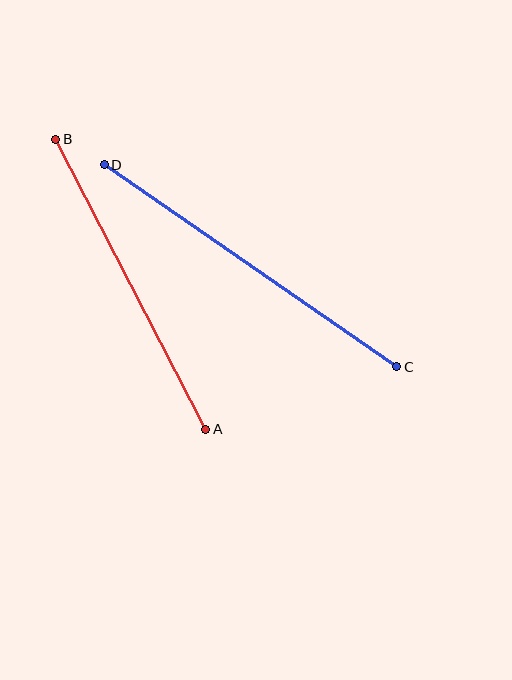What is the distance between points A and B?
The distance is approximately 326 pixels.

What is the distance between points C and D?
The distance is approximately 356 pixels.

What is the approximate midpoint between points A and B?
The midpoint is at approximately (131, 284) pixels.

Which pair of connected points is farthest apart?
Points C and D are farthest apart.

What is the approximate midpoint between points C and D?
The midpoint is at approximately (251, 266) pixels.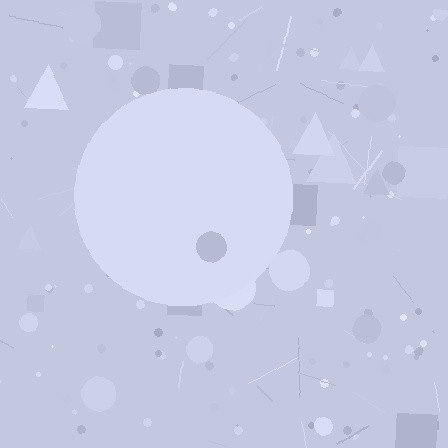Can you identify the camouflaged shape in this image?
The camouflaged shape is a circle.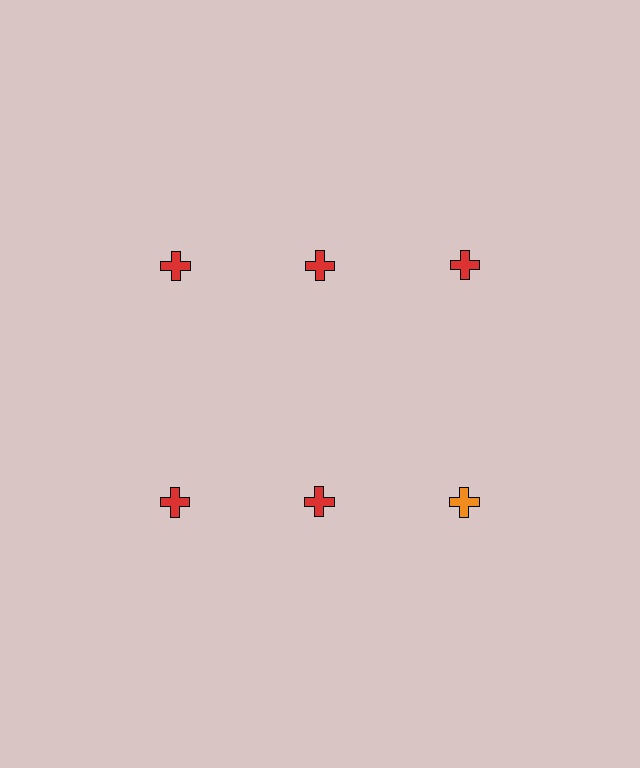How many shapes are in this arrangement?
There are 6 shapes arranged in a grid pattern.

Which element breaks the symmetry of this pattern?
The orange cross in the second row, center column breaks the symmetry. All other shapes are red crosses.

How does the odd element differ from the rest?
It has a different color: orange instead of red.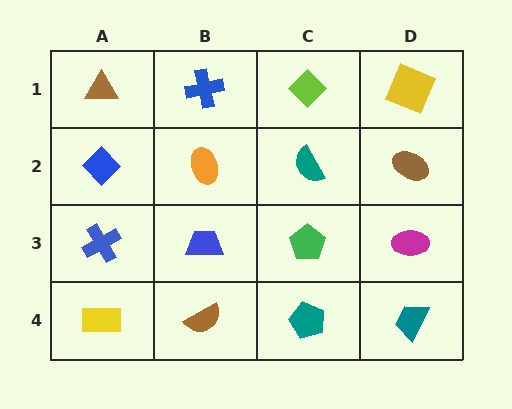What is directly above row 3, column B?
An orange ellipse.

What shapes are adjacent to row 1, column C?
A teal semicircle (row 2, column C), a blue cross (row 1, column B), a yellow square (row 1, column D).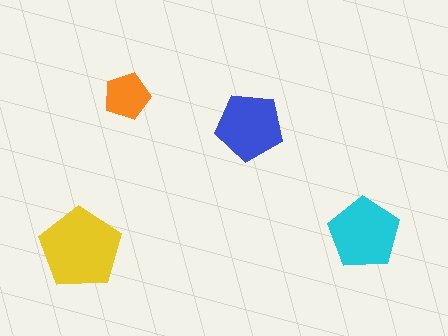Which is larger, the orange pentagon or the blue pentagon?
The blue one.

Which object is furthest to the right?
The cyan pentagon is rightmost.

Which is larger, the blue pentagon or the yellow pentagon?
The yellow one.